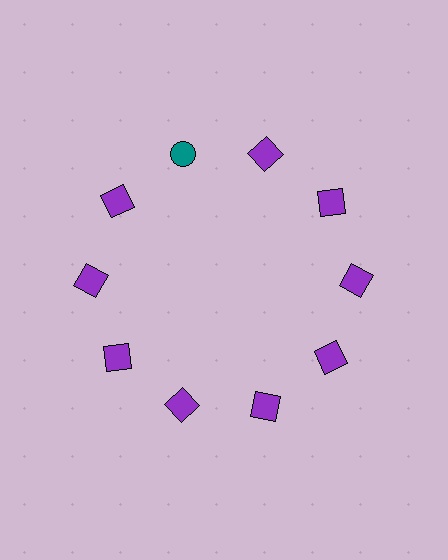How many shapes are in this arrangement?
There are 10 shapes arranged in a ring pattern.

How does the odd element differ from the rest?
It differs in both color (teal instead of purple) and shape (circle instead of square).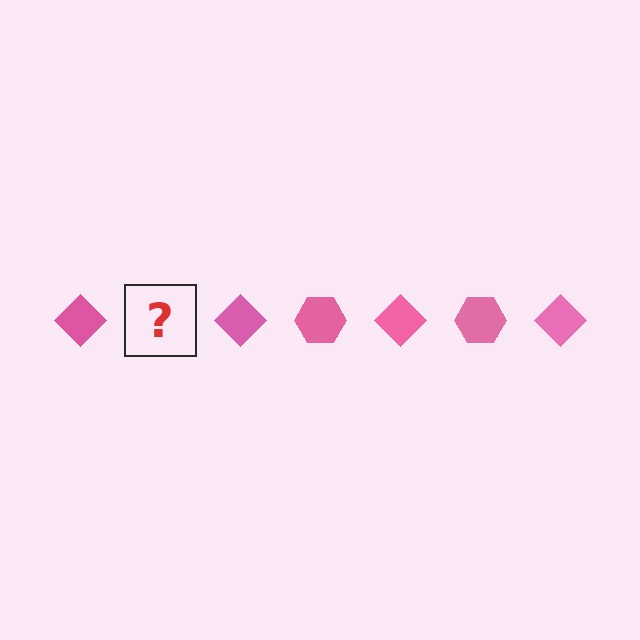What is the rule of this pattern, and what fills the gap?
The rule is that the pattern cycles through diamond, hexagon shapes in pink. The gap should be filled with a pink hexagon.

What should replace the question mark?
The question mark should be replaced with a pink hexagon.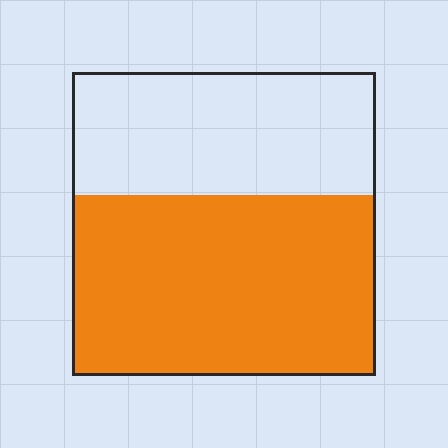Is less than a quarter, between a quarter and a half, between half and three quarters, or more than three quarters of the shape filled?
Between half and three quarters.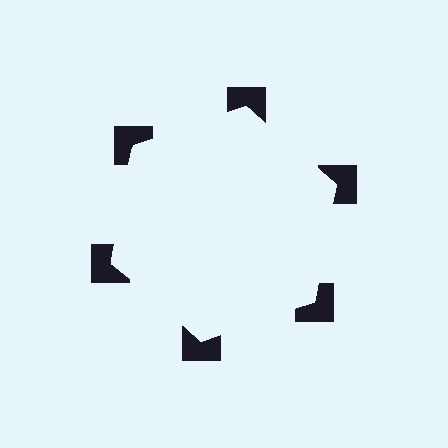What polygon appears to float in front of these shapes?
An illusory hexagon — its edges are inferred from the aligned wedge cuts in the notched squares, not physically drawn.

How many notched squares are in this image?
There are 6 — one at each vertex of the illusory hexagon.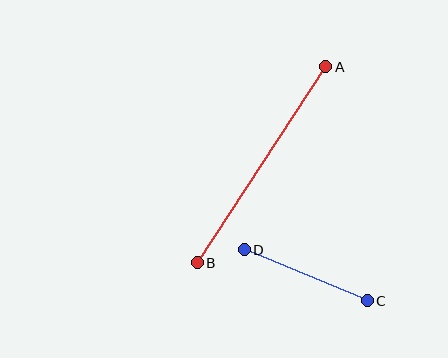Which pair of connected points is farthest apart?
Points A and B are farthest apart.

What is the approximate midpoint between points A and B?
The midpoint is at approximately (262, 165) pixels.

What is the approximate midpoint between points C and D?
The midpoint is at approximately (306, 275) pixels.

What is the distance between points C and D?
The distance is approximately 133 pixels.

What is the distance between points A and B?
The distance is approximately 234 pixels.